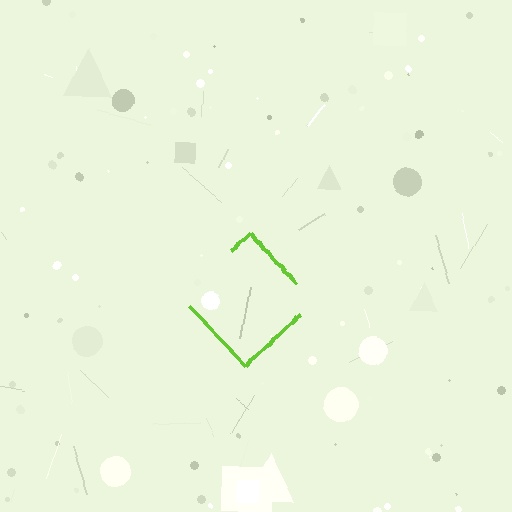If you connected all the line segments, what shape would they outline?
They would outline a diamond.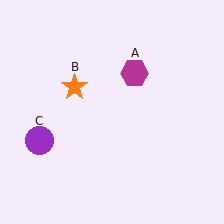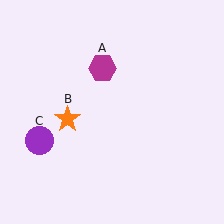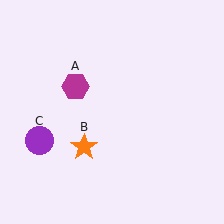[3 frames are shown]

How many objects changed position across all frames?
2 objects changed position: magenta hexagon (object A), orange star (object B).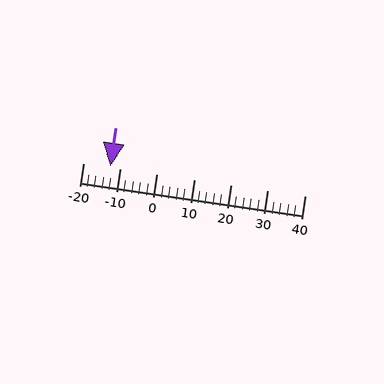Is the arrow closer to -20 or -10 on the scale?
The arrow is closer to -10.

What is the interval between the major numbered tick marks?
The major tick marks are spaced 10 units apart.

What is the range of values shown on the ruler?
The ruler shows values from -20 to 40.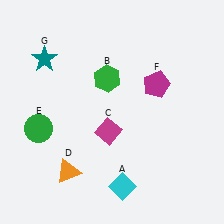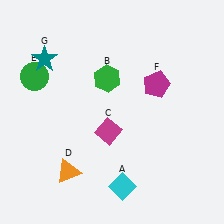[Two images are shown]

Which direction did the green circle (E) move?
The green circle (E) moved up.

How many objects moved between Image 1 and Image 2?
1 object moved between the two images.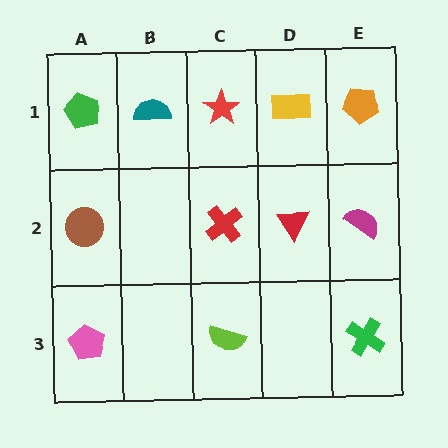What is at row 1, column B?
A teal semicircle.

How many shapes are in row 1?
5 shapes.